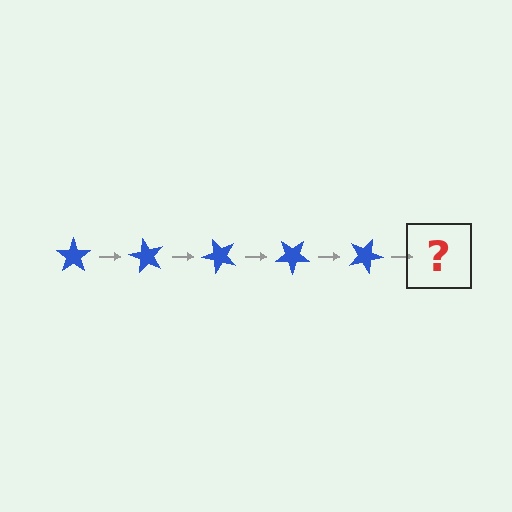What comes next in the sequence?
The next element should be a blue star rotated 300 degrees.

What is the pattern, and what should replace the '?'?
The pattern is that the star rotates 60 degrees each step. The '?' should be a blue star rotated 300 degrees.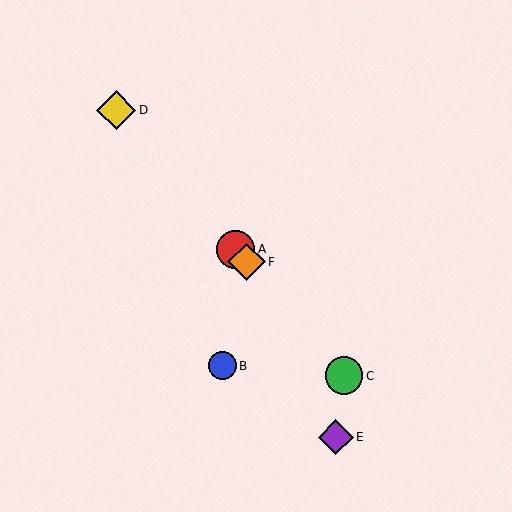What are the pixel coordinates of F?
Object F is at (246, 262).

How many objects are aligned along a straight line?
4 objects (A, C, D, F) are aligned along a straight line.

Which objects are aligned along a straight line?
Objects A, C, D, F are aligned along a straight line.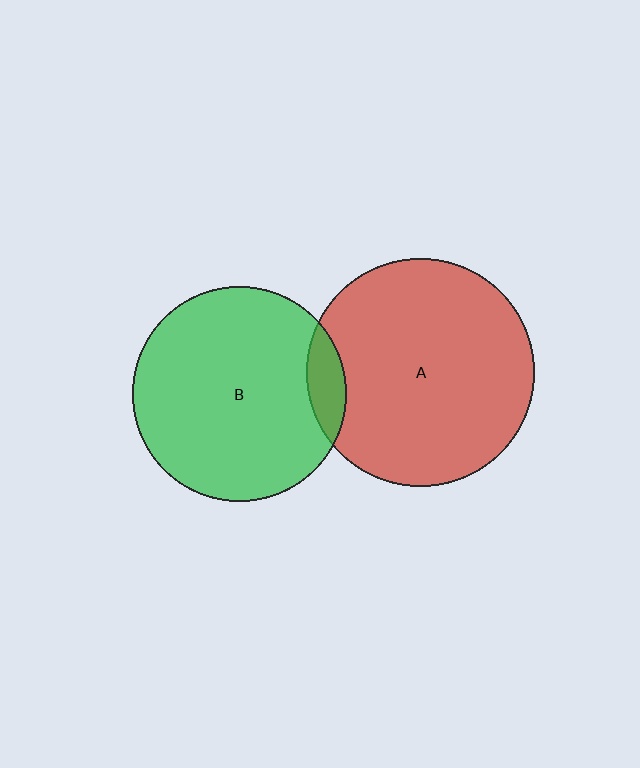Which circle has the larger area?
Circle A (red).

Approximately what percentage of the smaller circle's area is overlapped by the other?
Approximately 10%.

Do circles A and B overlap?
Yes.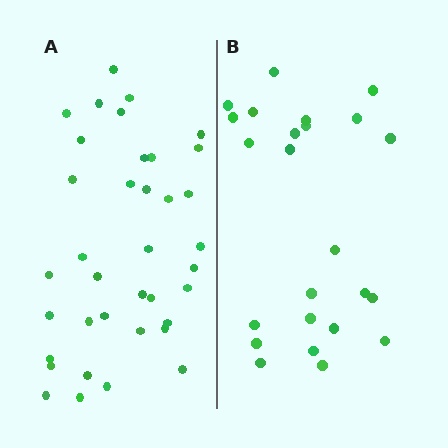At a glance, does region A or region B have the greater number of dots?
Region A (the left region) has more dots.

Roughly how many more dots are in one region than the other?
Region A has approximately 15 more dots than region B.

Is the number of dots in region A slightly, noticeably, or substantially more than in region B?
Region A has substantially more. The ratio is roughly 1.5 to 1.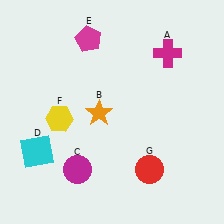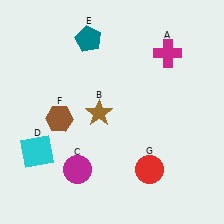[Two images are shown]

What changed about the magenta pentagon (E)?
In Image 1, E is magenta. In Image 2, it changed to teal.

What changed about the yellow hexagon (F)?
In Image 1, F is yellow. In Image 2, it changed to brown.